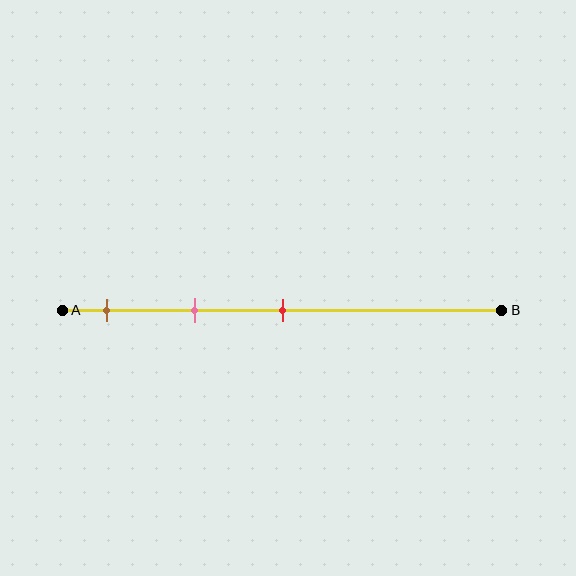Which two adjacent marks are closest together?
The brown and pink marks are the closest adjacent pair.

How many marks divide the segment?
There are 3 marks dividing the segment.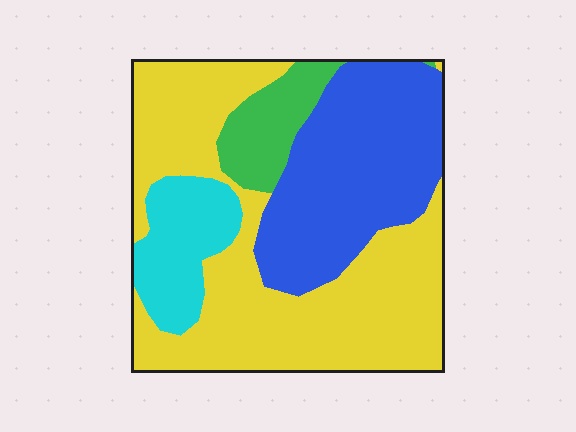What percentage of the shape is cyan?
Cyan takes up less than a quarter of the shape.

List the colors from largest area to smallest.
From largest to smallest: yellow, blue, cyan, green.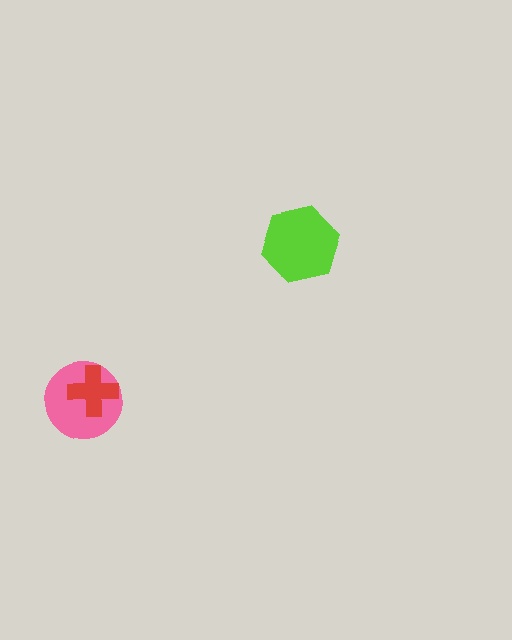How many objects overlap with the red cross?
1 object overlaps with the red cross.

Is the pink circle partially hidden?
Yes, it is partially covered by another shape.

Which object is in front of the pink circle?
The red cross is in front of the pink circle.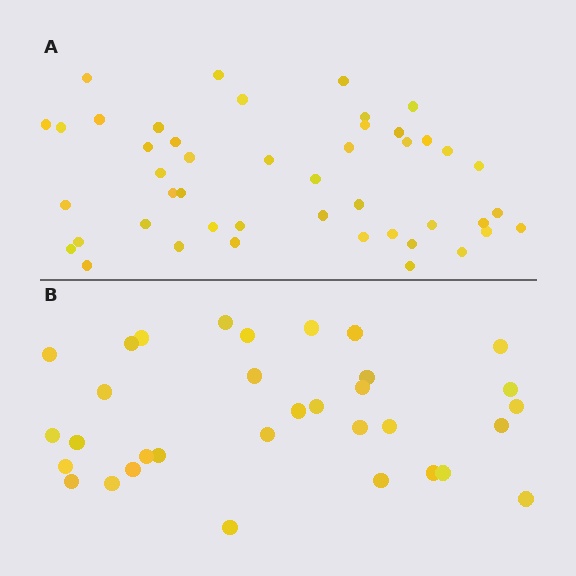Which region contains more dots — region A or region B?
Region A (the top region) has more dots.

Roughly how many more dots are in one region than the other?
Region A has approximately 15 more dots than region B.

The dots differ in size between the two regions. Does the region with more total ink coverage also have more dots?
No. Region B has more total ink coverage because its dots are larger, but region A actually contains more individual dots. Total area can be misleading — the number of items is what matters here.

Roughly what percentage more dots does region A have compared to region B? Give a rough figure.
About 40% more.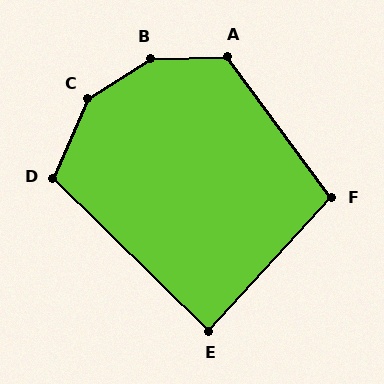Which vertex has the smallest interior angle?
E, at approximately 88 degrees.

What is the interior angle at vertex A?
Approximately 125 degrees (obtuse).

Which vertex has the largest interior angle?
B, at approximately 149 degrees.